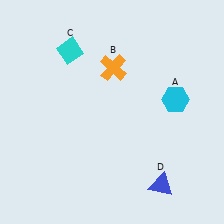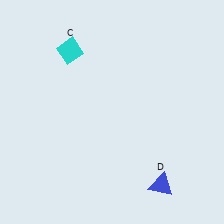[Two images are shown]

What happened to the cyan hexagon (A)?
The cyan hexagon (A) was removed in Image 2. It was in the top-right area of Image 1.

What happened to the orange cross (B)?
The orange cross (B) was removed in Image 2. It was in the top-right area of Image 1.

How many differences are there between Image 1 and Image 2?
There are 2 differences between the two images.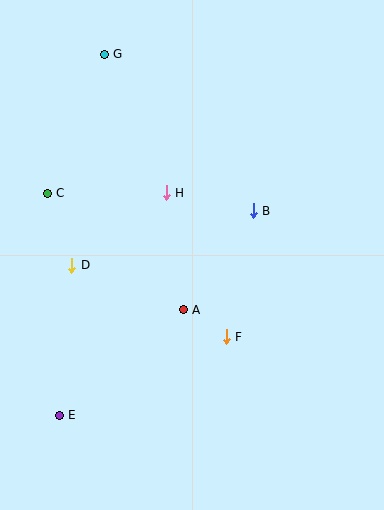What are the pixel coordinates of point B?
Point B is at (253, 211).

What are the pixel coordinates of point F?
Point F is at (226, 337).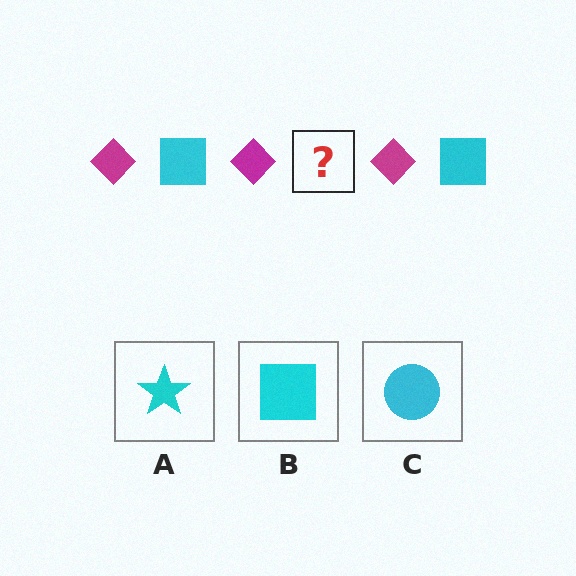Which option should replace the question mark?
Option B.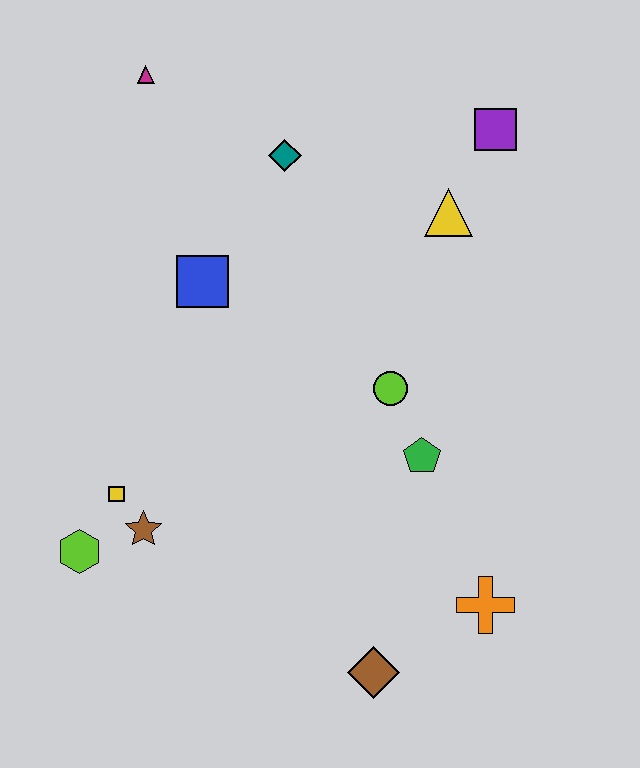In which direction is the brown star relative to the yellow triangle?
The brown star is below the yellow triangle.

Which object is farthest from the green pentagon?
The magenta triangle is farthest from the green pentagon.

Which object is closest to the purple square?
The yellow triangle is closest to the purple square.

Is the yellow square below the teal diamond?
Yes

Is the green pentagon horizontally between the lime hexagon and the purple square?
Yes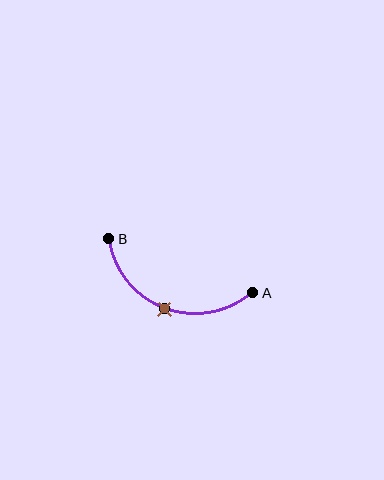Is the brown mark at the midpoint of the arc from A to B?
Yes. The brown mark lies on the arc at equal arc-length from both A and B — it is the arc midpoint.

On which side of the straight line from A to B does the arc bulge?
The arc bulges below the straight line connecting A and B.